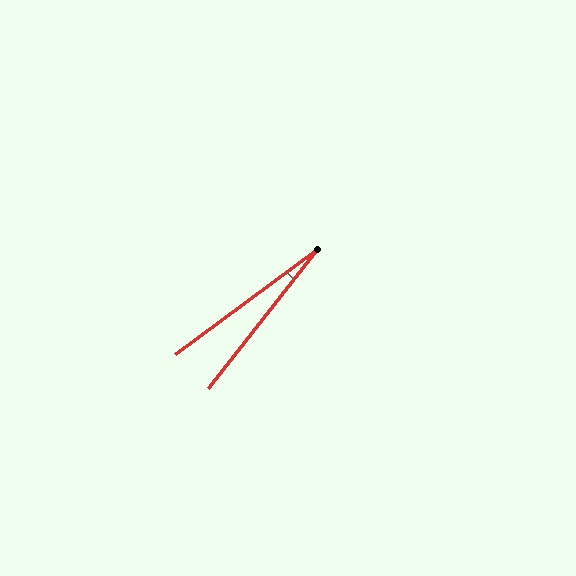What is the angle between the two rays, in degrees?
Approximately 16 degrees.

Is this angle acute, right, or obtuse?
It is acute.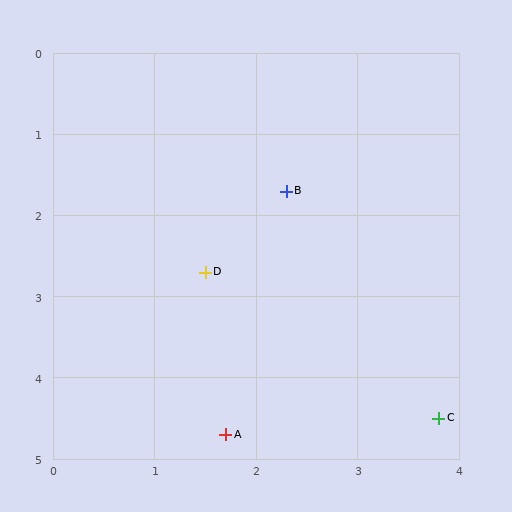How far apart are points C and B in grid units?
Points C and B are about 3.2 grid units apart.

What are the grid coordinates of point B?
Point B is at approximately (2.3, 1.7).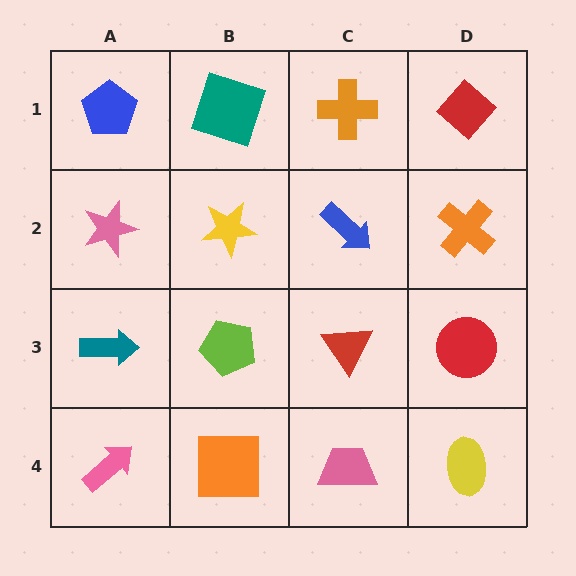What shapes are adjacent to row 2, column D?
A red diamond (row 1, column D), a red circle (row 3, column D), a blue arrow (row 2, column C).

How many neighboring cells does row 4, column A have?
2.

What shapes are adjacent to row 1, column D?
An orange cross (row 2, column D), an orange cross (row 1, column C).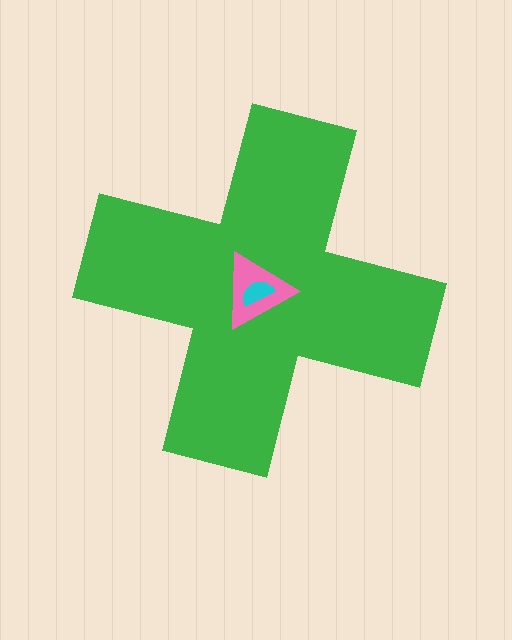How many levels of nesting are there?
3.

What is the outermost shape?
The green cross.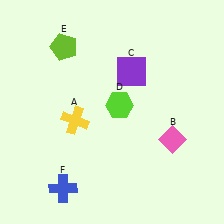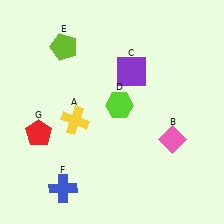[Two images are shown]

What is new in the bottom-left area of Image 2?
A red pentagon (G) was added in the bottom-left area of Image 2.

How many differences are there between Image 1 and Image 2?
There is 1 difference between the two images.